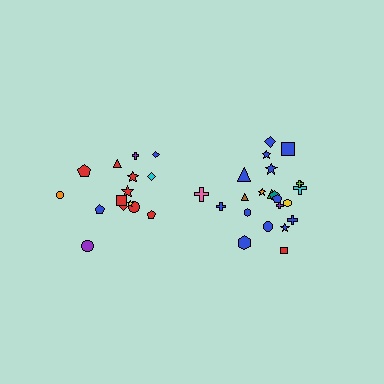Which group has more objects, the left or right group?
The right group.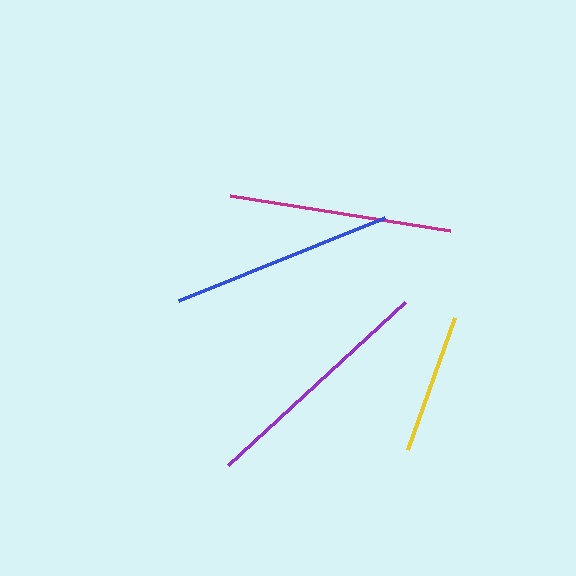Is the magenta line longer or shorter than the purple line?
The purple line is longer than the magenta line.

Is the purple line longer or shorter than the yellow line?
The purple line is longer than the yellow line.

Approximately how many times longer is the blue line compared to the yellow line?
The blue line is approximately 1.6 times the length of the yellow line.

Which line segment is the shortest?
The yellow line is the shortest at approximately 140 pixels.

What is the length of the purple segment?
The purple segment is approximately 241 pixels long.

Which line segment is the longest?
The purple line is the longest at approximately 241 pixels.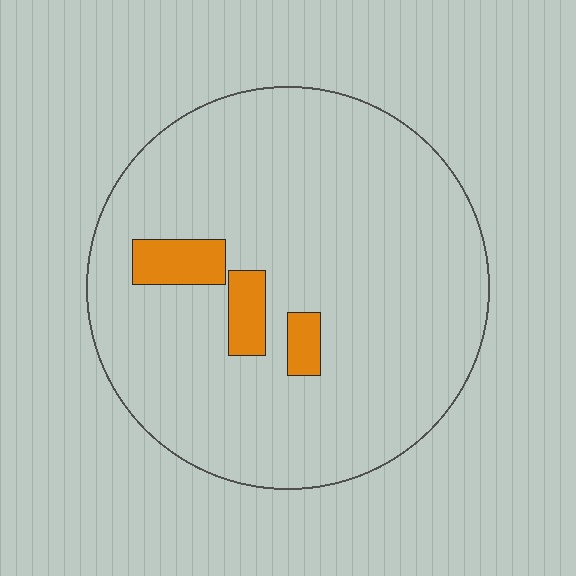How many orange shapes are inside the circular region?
3.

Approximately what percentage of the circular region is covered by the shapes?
Approximately 10%.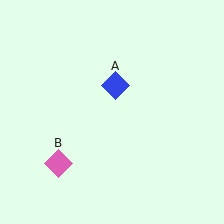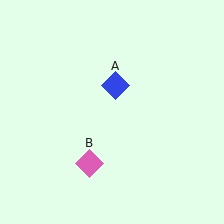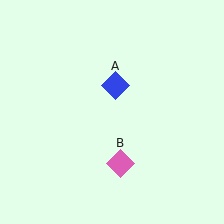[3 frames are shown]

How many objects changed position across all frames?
1 object changed position: pink diamond (object B).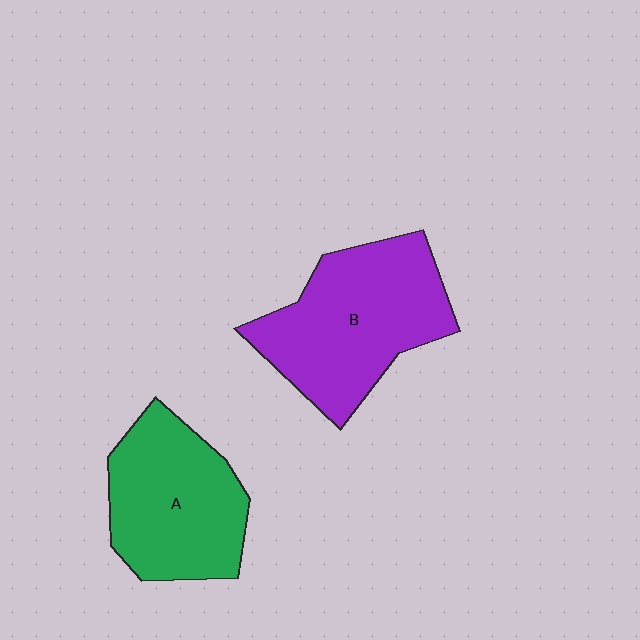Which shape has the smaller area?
Shape A (green).